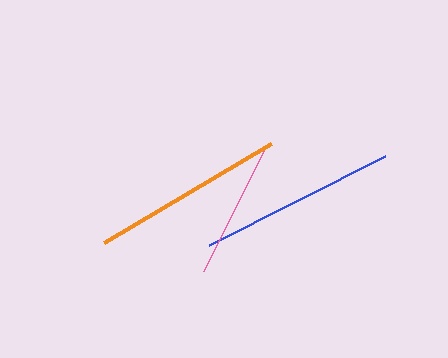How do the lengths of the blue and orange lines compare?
The blue and orange lines are approximately the same length.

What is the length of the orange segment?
The orange segment is approximately 194 pixels long.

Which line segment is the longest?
The blue line is the longest at approximately 197 pixels.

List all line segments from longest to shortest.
From longest to shortest: blue, orange, pink.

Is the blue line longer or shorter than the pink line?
The blue line is longer than the pink line.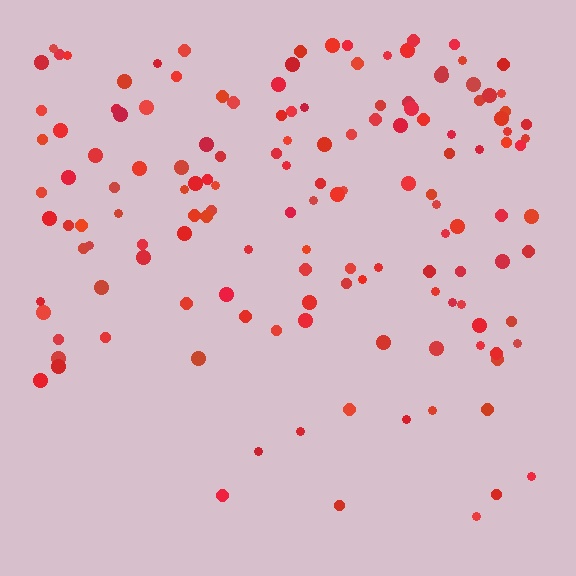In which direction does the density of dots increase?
From bottom to top, with the top side densest.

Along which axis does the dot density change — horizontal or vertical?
Vertical.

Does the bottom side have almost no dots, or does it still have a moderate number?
Still a moderate number, just noticeably fewer than the top.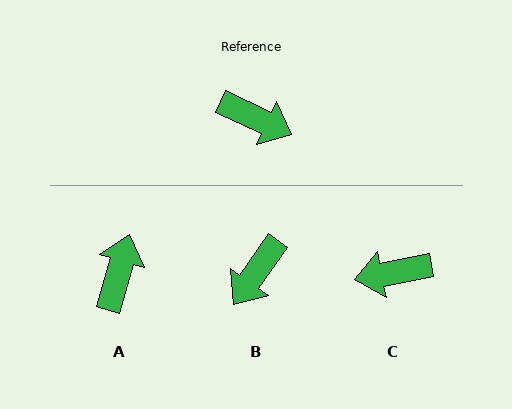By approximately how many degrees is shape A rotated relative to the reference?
Approximately 99 degrees counter-clockwise.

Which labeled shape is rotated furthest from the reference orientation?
C, about 145 degrees away.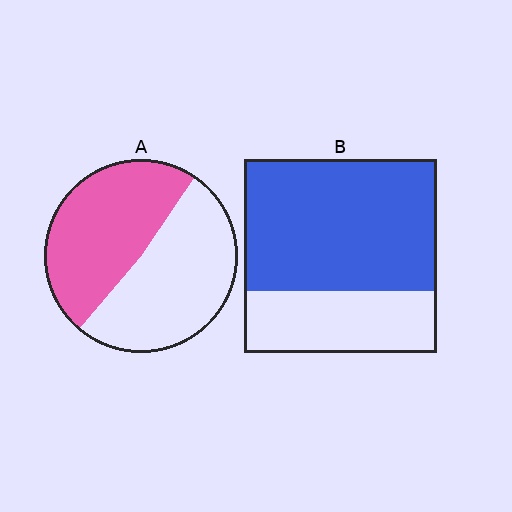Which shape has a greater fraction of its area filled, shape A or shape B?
Shape B.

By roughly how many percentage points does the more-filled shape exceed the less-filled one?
By roughly 20 percentage points (B over A).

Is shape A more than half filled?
Roughly half.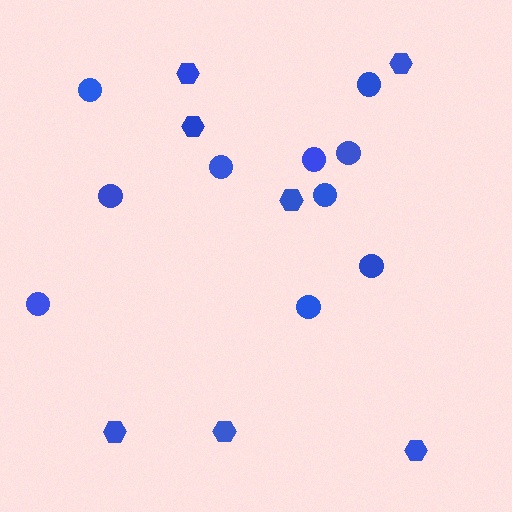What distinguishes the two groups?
There are 2 groups: one group of circles (10) and one group of hexagons (7).